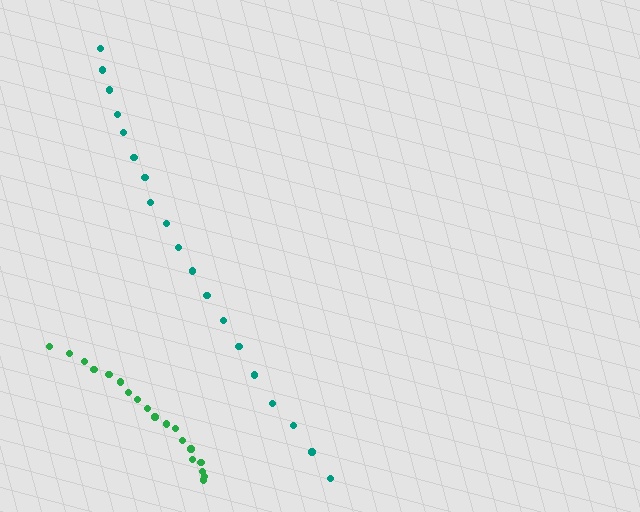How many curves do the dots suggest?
There are 2 distinct paths.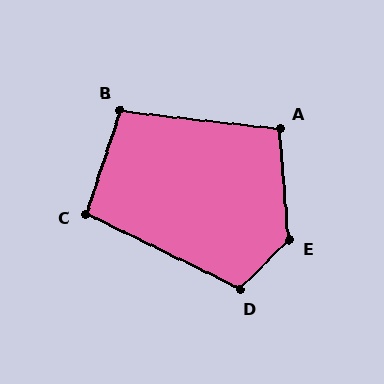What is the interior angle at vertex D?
Approximately 109 degrees (obtuse).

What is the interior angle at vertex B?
Approximately 102 degrees (obtuse).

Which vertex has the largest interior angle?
E, at approximately 130 degrees.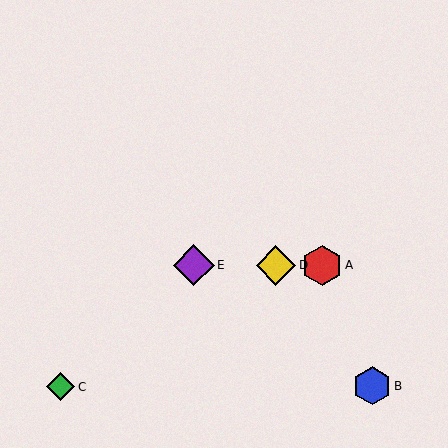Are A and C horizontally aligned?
No, A is at y≈265 and C is at y≈387.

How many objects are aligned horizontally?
3 objects (A, D, E) are aligned horizontally.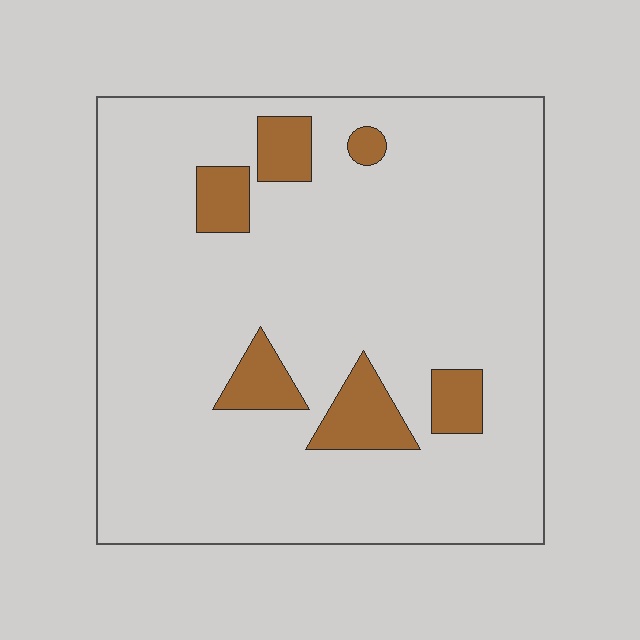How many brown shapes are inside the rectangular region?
6.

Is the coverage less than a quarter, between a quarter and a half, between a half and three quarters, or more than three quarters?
Less than a quarter.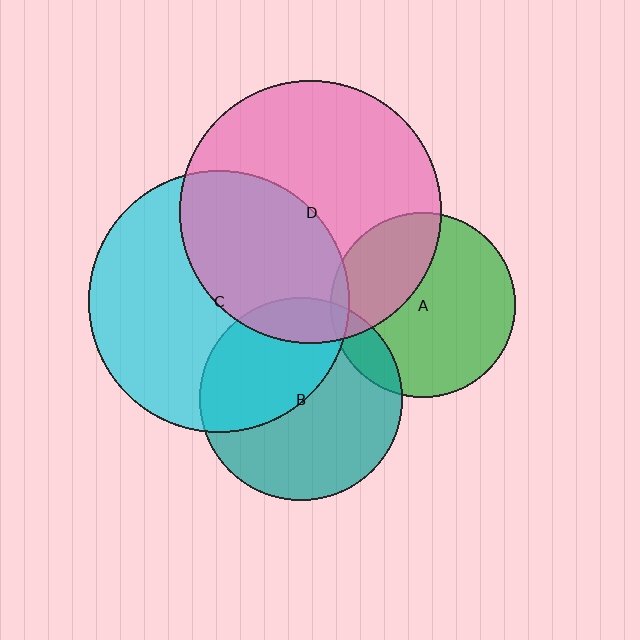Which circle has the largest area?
Circle D (pink).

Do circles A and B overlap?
Yes.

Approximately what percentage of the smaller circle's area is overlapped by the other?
Approximately 10%.